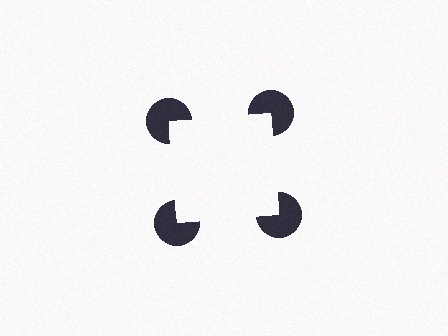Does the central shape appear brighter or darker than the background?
It typically appears slightly brighter than the background, even though no actual brightness change is drawn.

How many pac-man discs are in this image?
There are 4 — one at each vertex of the illusory square.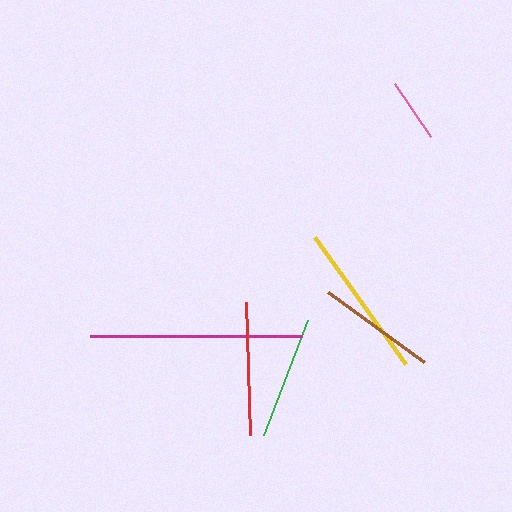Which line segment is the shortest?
The pink line is the shortest at approximately 64 pixels.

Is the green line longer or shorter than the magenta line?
The magenta line is longer than the green line.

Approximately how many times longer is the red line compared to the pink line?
The red line is approximately 2.1 times the length of the pink line.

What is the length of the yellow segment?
The yellow segment is approximately 156 pixels long.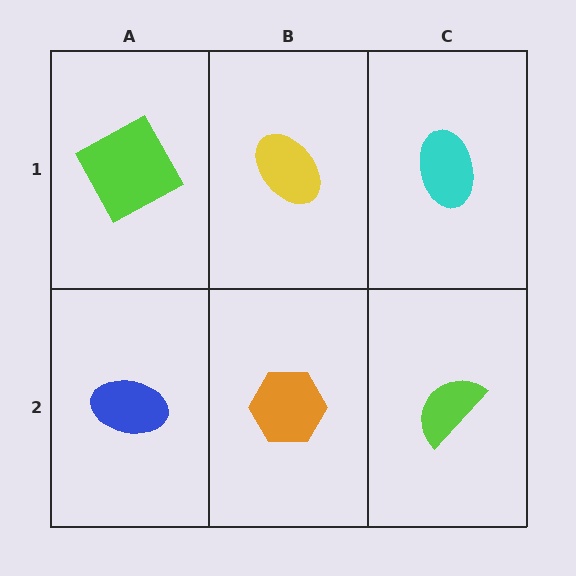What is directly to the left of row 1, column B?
A lime square.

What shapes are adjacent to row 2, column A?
A lime square (row 1, column A), an orange hexagon (row 2, column B).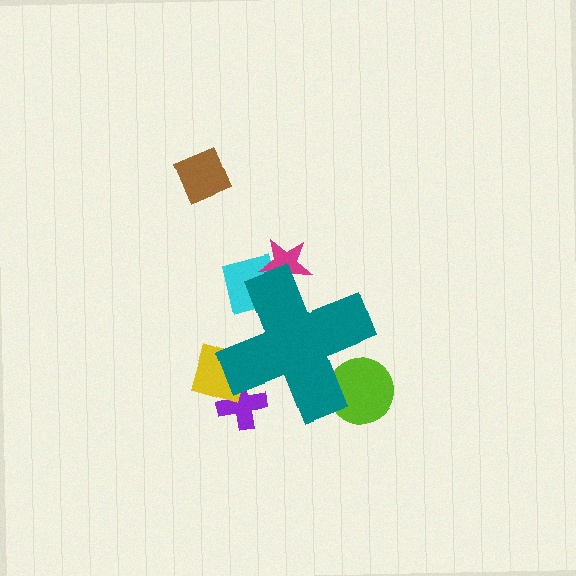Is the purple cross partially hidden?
Yes, the purple cross is partially hidden behind the teal cross.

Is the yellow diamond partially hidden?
Yes, the yellow diamond is partially hidden behind the teal cross.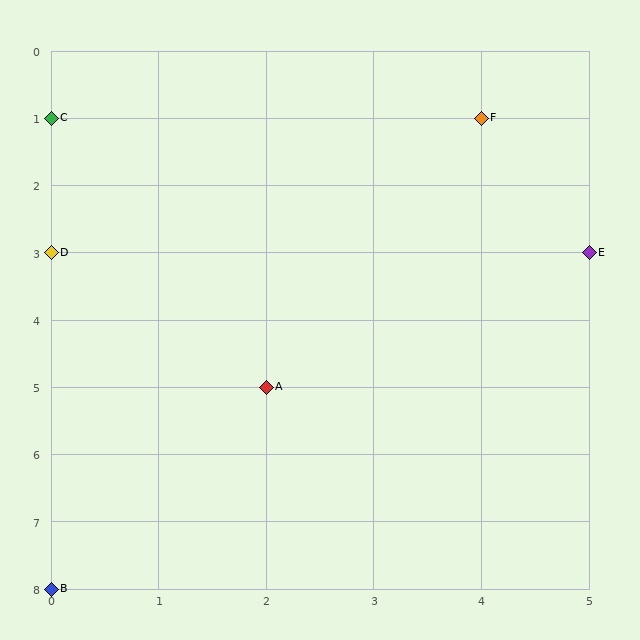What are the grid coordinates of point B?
Point B is at grid coordinates (0, 8).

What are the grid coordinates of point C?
Point C is at grid coordinates (0, 1).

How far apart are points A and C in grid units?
Points A and C are 2 columns and 4 rows apart (about 4.5 grid units diagonally).